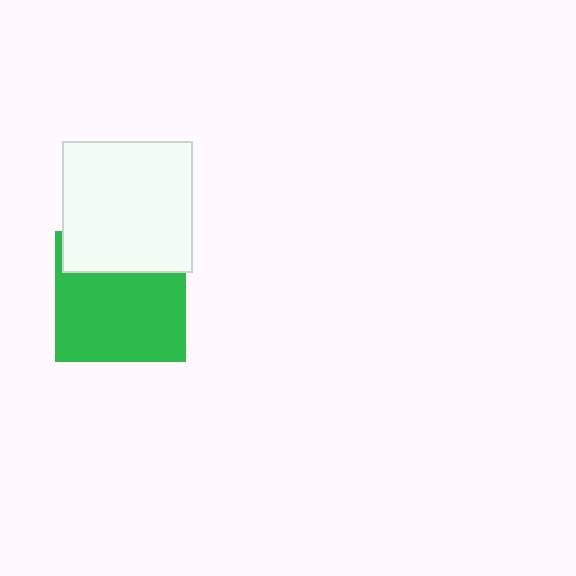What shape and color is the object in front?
The object in front is a white square.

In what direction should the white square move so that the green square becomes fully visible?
The white square should move up. That is the shortest direction to clear the overlap and leave the green square fully visible.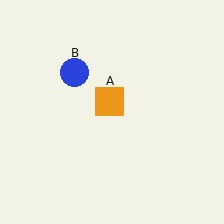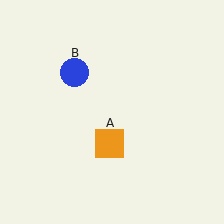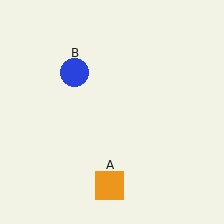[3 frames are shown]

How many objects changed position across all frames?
1 object changed position: orange square (object A).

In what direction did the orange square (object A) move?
The orange square (object A) moved down.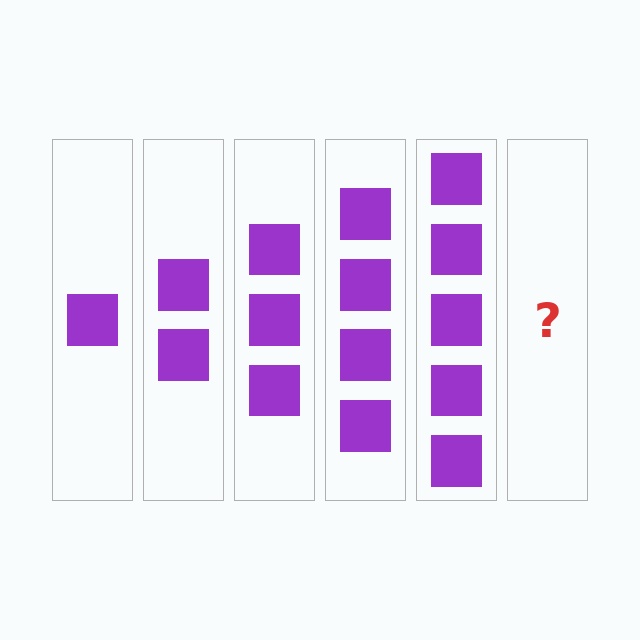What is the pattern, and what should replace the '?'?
The pattern is that each step adds one more square. The '?' should be 6 squares.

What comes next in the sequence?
The next element should be 6 squares.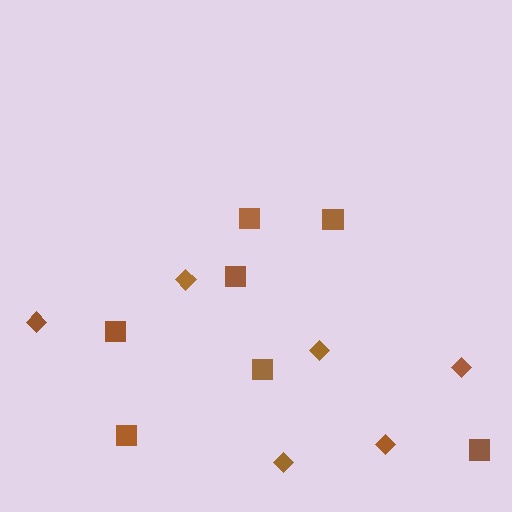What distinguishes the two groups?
There are 2 groups: one group of squares (7) and one group of diamonds (6).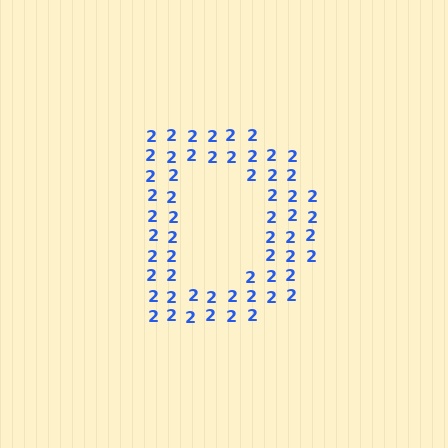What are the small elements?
The small elements are digit 2's.